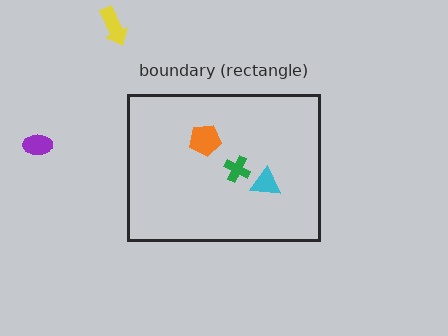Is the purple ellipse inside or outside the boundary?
Outside.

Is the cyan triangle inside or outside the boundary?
Inside.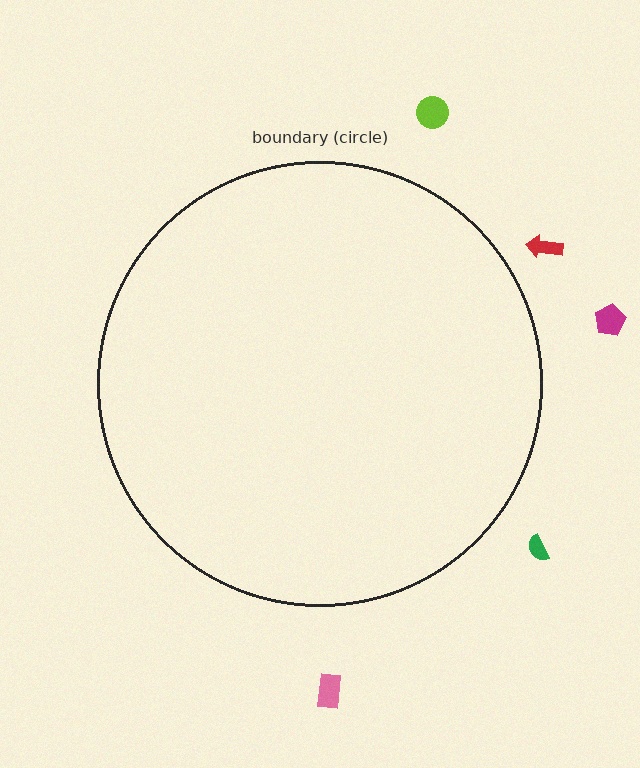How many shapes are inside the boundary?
0 inside, 5 outside.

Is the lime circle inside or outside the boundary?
Outside.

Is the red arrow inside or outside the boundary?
Outside.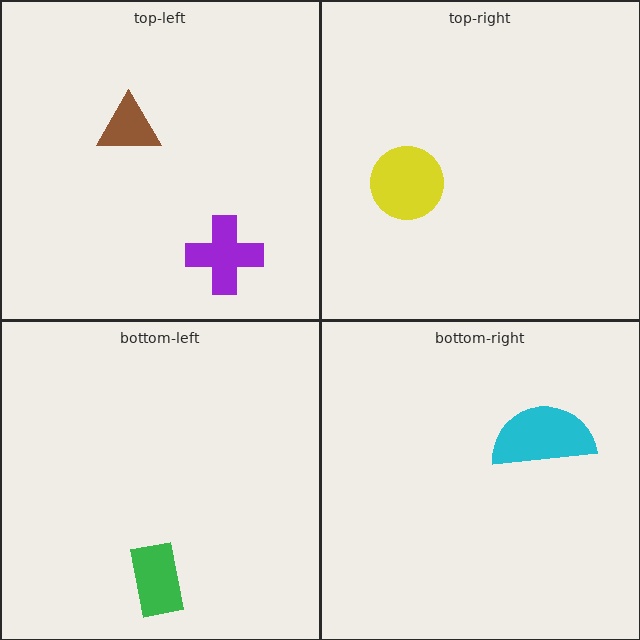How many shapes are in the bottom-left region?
1.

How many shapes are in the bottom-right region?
1.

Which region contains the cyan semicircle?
The bottom-right region.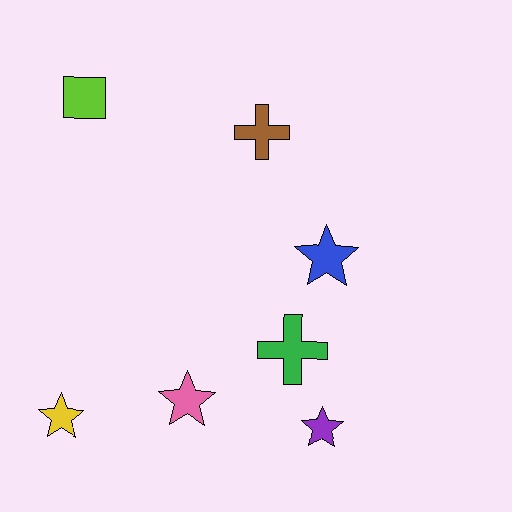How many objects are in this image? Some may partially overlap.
There are 7 objects.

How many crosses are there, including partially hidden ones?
There are 2 crosses.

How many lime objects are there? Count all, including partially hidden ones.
There is 1 lime object.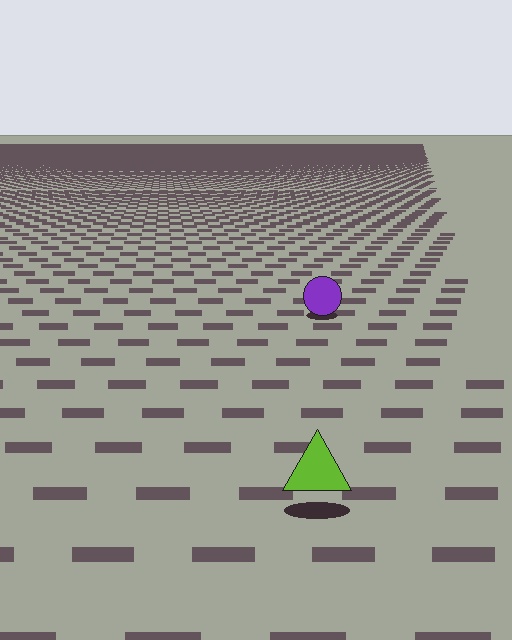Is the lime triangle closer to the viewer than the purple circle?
Yes. The lime triangle is closer — you can tell from the texture gradient: the ground texture is coarser near it.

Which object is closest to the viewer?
The lime triangle is closest. The texture marks near it are larger and more spread out.